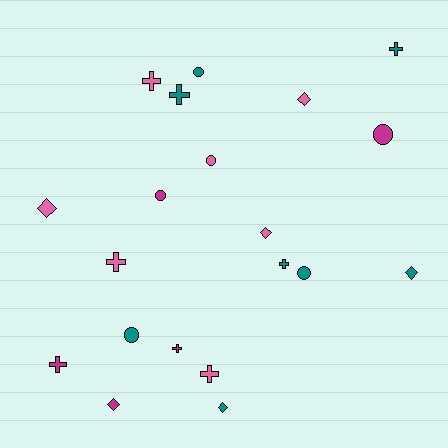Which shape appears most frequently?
Cross, with 8 objects.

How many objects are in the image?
There are 20 objects.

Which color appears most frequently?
Teal, with 8 objects.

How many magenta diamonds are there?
There is 1 magenta diamond.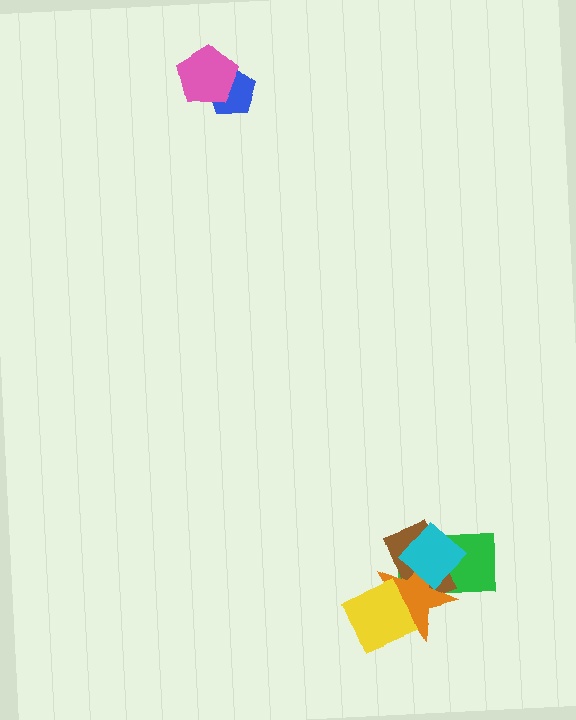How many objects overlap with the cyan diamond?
3 objects overlap with the cyan diamond.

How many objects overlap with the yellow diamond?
2 objects overlap with the yellow diamond.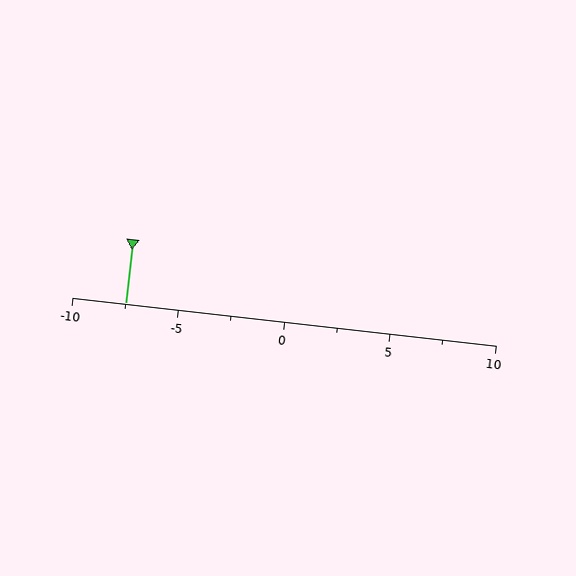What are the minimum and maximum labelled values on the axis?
The axis runs from -10 to 10.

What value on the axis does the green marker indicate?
The marker indicates approximately -7.5.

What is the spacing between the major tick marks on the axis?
The major ticks are spaced 5 apart.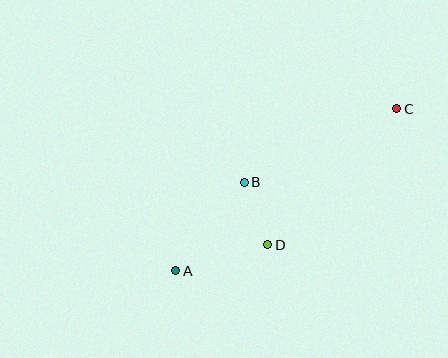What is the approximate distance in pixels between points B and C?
The distance between B and C is approximately 169 pixels.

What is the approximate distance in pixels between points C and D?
The distance between C and D is approximately 187 pixels.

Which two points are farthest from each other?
Points A and C are farthest from each other.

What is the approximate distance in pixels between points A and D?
The distance between A and D is approximately 96 pixels.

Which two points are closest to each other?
Points B and D are closest to each other.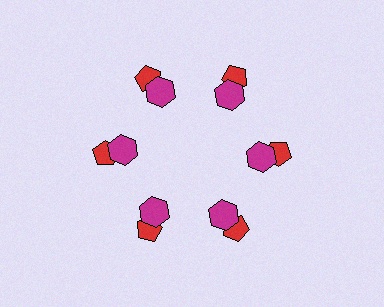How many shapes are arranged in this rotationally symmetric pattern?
There are 12 shapes, arranged in 6 groups of 2.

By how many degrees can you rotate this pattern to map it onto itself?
The pattern maps onto itself every 60 degrees of rotation.